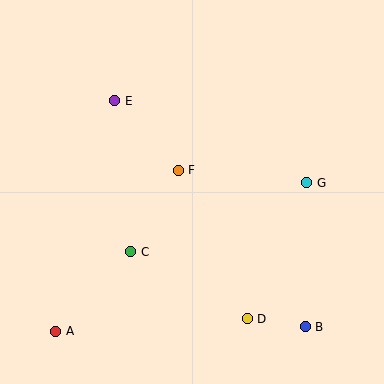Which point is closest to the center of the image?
Point F at (178, 170) is closest to the center.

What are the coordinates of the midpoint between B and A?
The midpoint between B and A is at (181, 329).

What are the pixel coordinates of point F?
Point F is at (178, 170).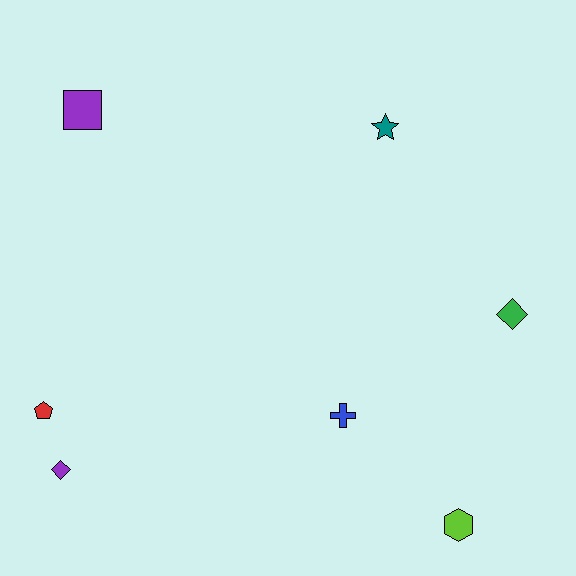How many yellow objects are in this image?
There are no yellow objects.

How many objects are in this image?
There are 7 objects.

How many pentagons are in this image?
There is 1 pentagon.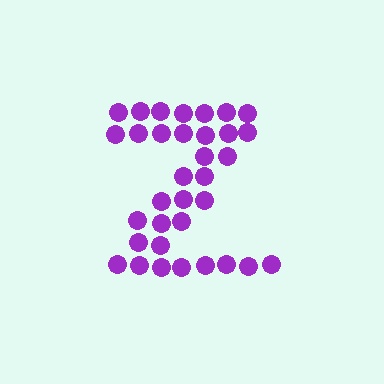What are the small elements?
The small elements are circles.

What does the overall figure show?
The overall figure shows the letter Z.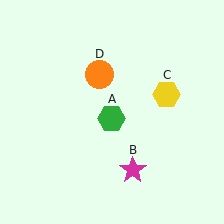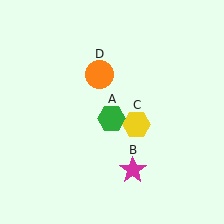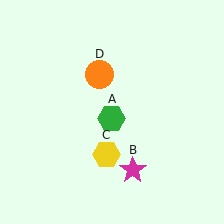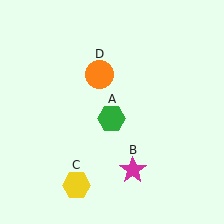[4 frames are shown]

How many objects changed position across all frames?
1 object changed position: yellow hexagon (object C).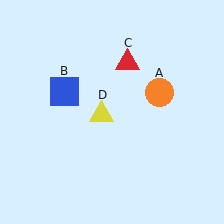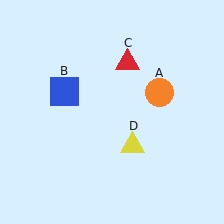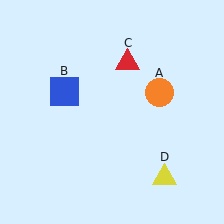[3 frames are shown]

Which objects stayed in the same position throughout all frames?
Orange circle (object A) and blue square (object B) and red triangle (object C) remained stationary.